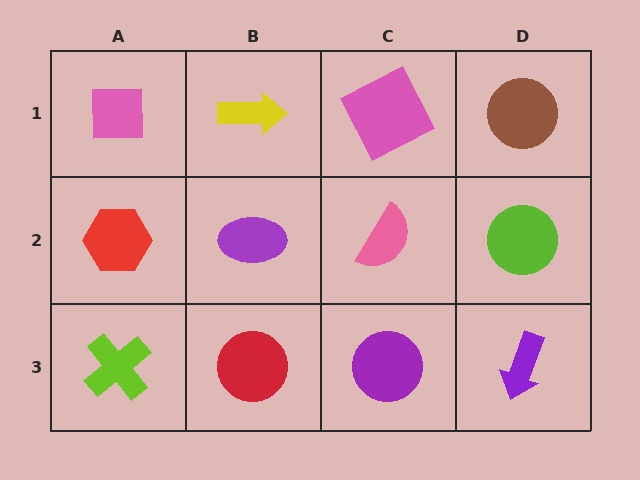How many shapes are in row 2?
4 shapes.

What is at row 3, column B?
A red circle.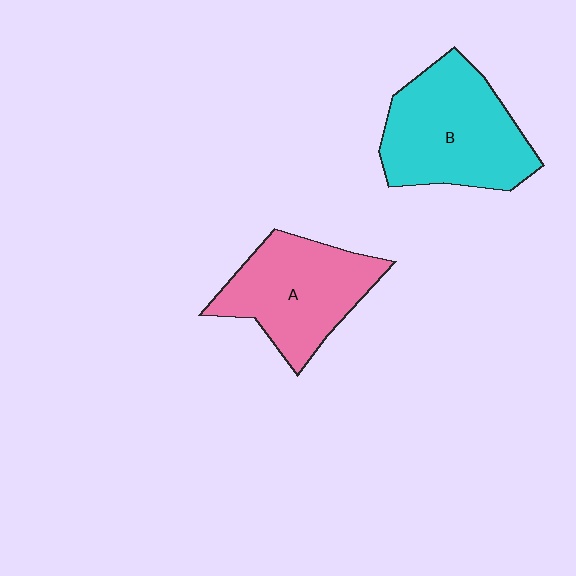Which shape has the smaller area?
Shape A (pink).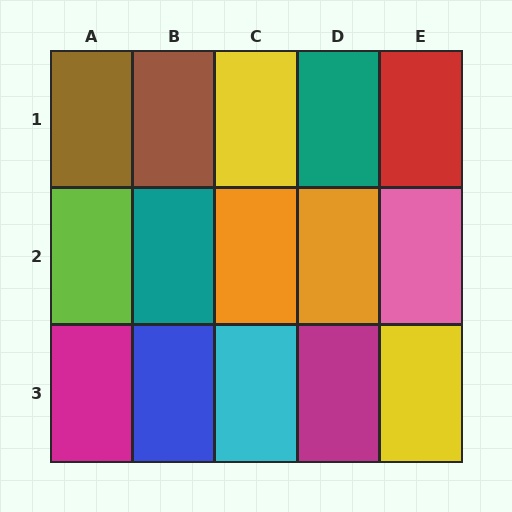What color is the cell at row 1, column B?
Brown.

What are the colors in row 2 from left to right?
Lime, teal, orange, orange, pink.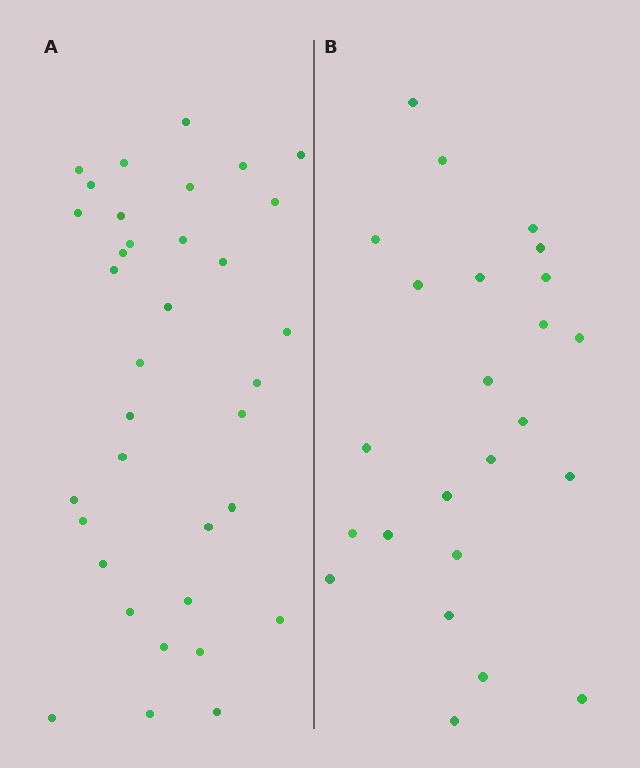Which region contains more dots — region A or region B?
Region A (the left region) has more dots.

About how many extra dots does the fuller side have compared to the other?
Region A has roughly 12 or so more dots than region B.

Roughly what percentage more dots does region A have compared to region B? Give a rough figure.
About 45% more.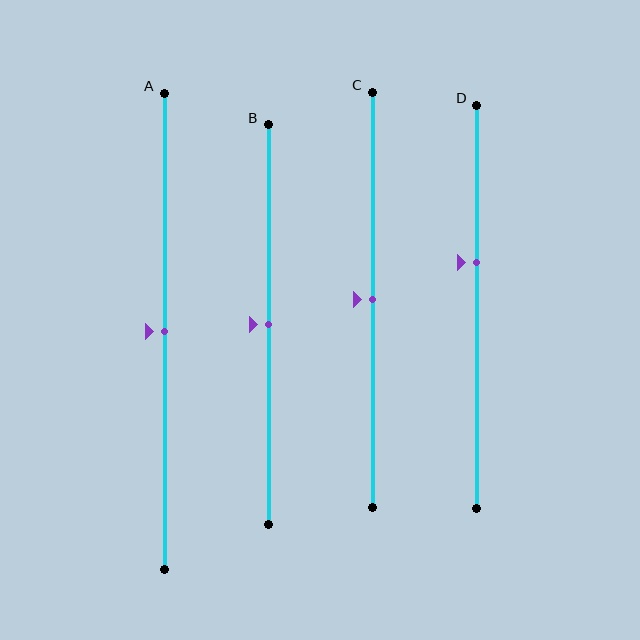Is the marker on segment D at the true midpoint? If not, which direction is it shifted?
No, the marker on segment D is shifted upward by about 11% of the segment length.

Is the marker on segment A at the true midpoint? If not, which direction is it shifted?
Yes, the marker on segment A is at the true midpoint.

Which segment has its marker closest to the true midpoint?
Segment A has its marker closest to the true midpoint.